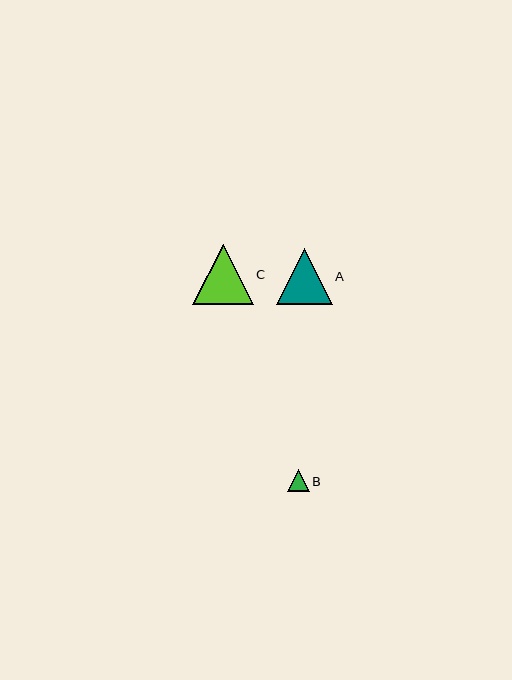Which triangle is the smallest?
Triangle B is the smallest with a size of approximately 22 pixels.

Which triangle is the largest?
Triangle C is the largest with a size of approximately 60 pixels.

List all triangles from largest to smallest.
From largest to smallest: C, A, B.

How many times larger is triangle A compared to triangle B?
Triangle A is approximately 2.5 times the size of triangle B.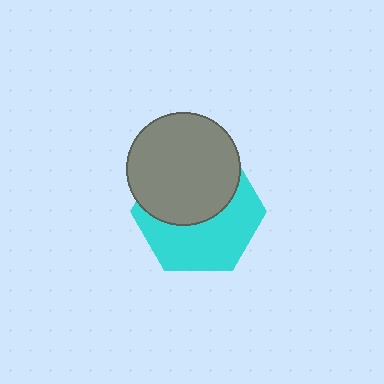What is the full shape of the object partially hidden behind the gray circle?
The partially hidden object is a cyan hexagon.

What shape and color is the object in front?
The object in front is a gray circle.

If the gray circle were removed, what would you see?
You would see the complete cyan hexagon.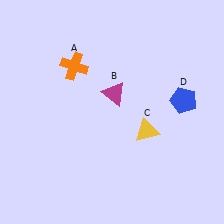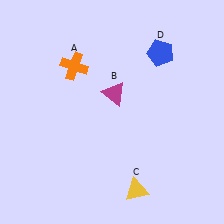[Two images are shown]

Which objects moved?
The objects that moved are: the yellow triangle (C), the blue pentagon (D).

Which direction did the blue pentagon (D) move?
The blue pentagon (D) moved up.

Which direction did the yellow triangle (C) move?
The yellow triangle (C) moved down.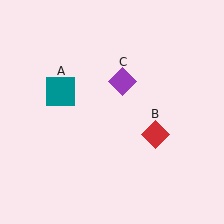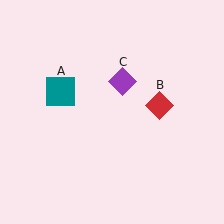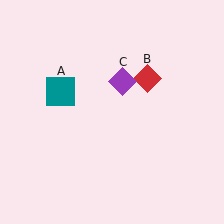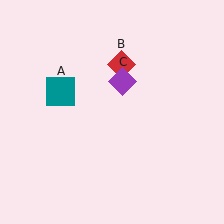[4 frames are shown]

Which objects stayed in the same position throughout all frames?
Teal square (object A) and purple diamond (object C) remained stationary.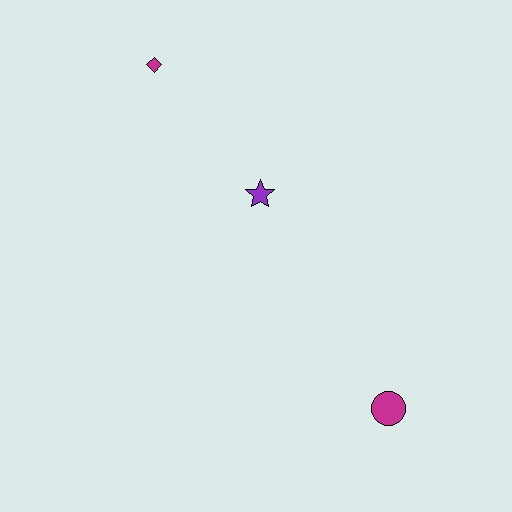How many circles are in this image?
There is 1 circle.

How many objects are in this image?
There are 3 objects.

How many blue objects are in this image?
There are no blue objects.